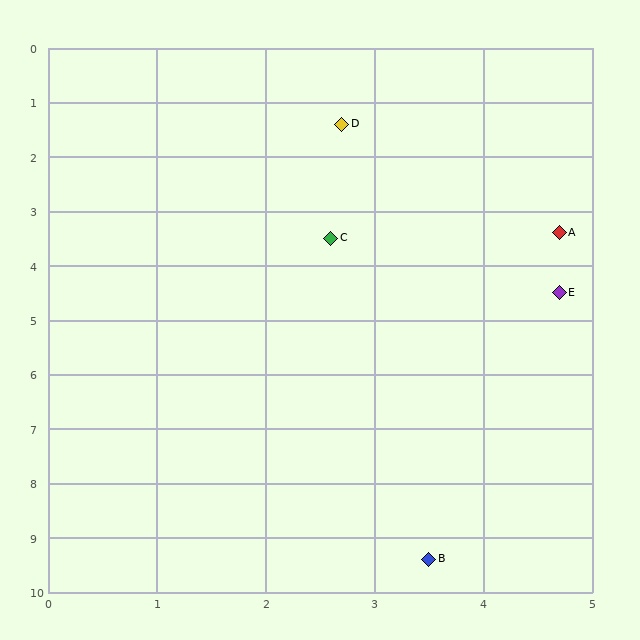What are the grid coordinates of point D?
Point D is at approximately (2.7, 1.4).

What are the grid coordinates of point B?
Point B is at approximately (3.5, 9.4).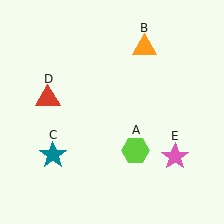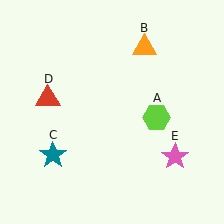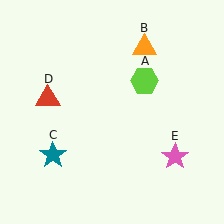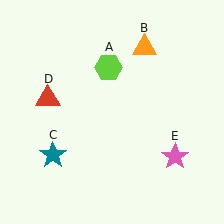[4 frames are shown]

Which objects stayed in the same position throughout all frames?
Orange triangle (object B) and teal star (object C) and red triangle (object D) and pink star (object E) remained stationary.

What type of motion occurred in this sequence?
The lime hexagon (object A) rotated counterclockwise around the center of the scene.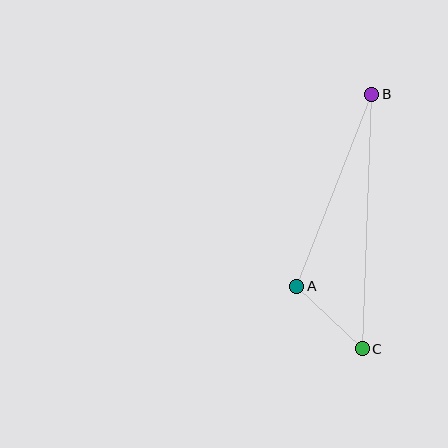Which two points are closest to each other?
Points A and C are closest to each other.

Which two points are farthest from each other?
Points B and C are farthest from each other.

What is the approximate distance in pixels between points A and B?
The distance between A and B is approximately 206 pixels.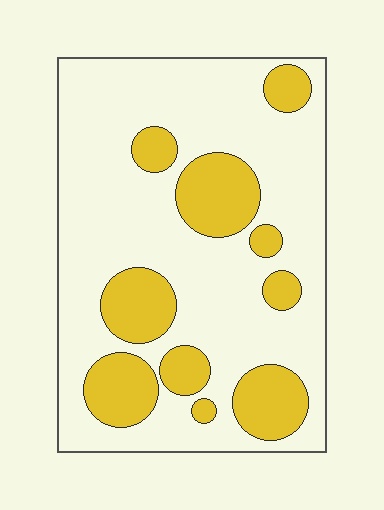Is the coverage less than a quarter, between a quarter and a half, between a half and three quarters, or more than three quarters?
Between a quarter and a half.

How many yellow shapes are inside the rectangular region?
10.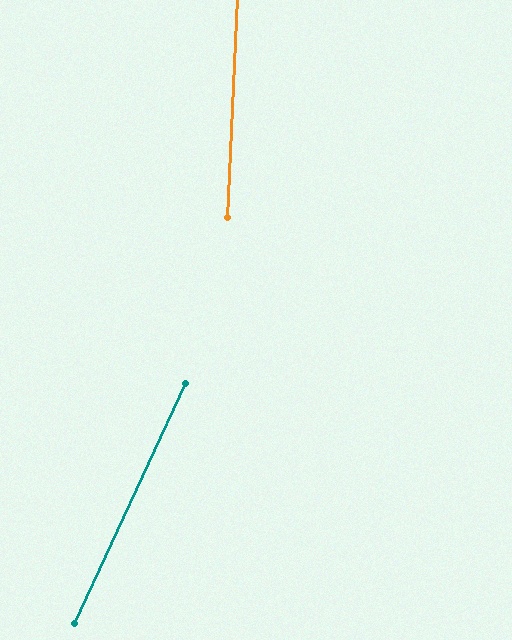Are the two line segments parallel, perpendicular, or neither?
Neither parallel nor perpendicular — they differ by about 22°.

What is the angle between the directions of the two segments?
Approximately 22 degrees.